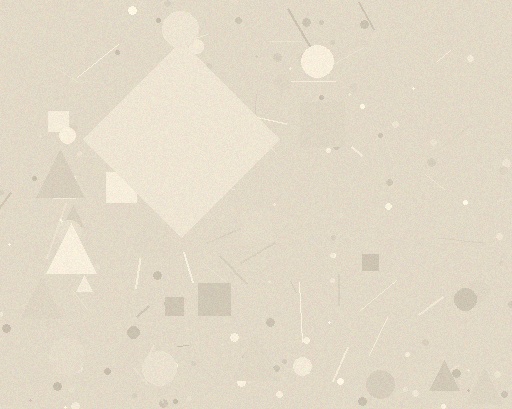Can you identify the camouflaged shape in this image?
The camouflaged shape is a diamond.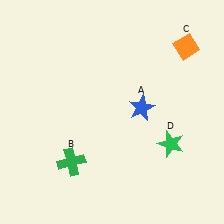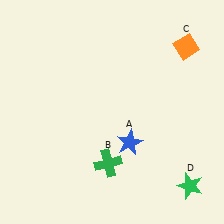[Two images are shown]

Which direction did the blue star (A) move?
The blue star (A) moved down.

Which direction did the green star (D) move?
The green star (D) moved down.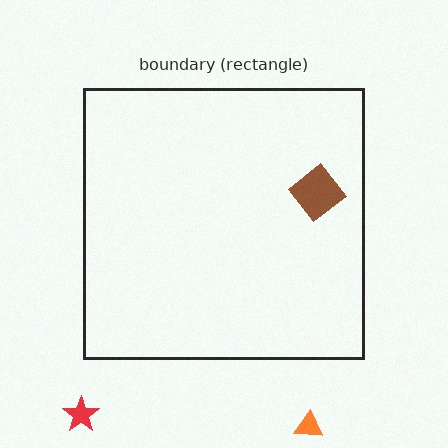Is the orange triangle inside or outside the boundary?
Outside.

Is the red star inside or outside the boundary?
Outside.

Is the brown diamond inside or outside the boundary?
Inside.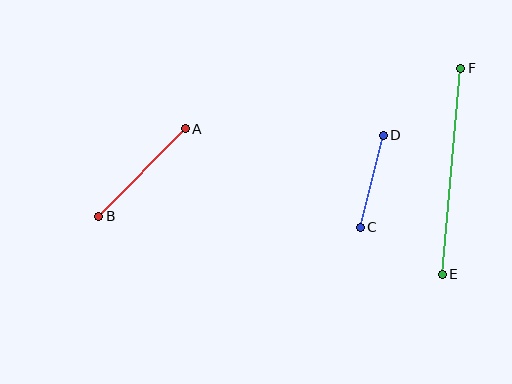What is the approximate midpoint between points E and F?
The midpoint is at approximately (452, 171) pixels.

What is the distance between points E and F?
The distance is approximately 207 pixels.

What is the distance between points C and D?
The distance is approximately 94 pixels.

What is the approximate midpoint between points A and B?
The midpoint is at approximately (142, 172) pixels.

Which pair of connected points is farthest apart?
Points E and F are farthest apart.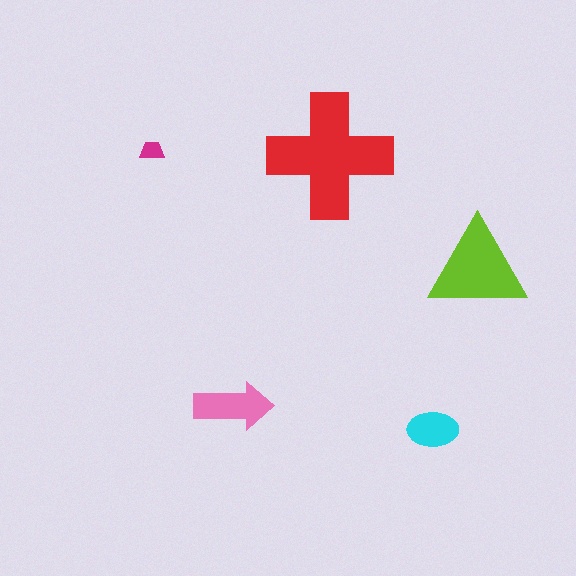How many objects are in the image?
There are 5 objects in the image.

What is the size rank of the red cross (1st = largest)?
1st.